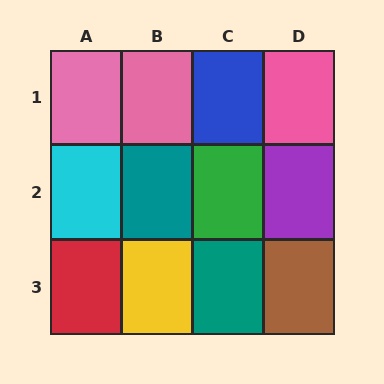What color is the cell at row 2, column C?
Green.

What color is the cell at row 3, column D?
Brown.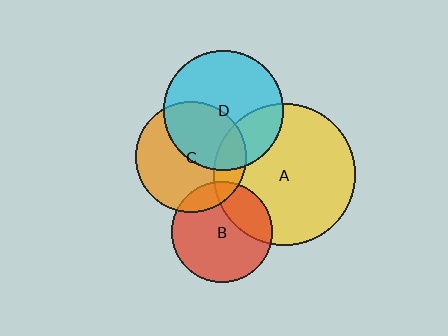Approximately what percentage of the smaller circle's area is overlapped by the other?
Approximately 25%.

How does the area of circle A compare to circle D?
Approximately 1.4 times.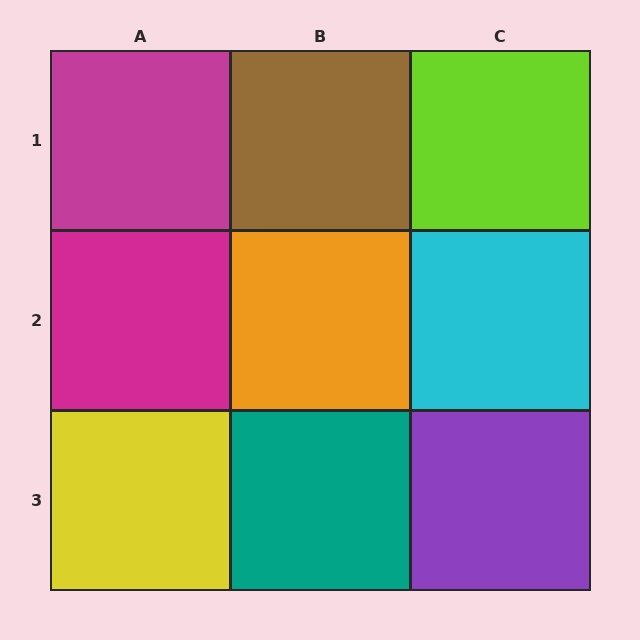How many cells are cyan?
1 cell is cyan.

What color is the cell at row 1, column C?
Lime.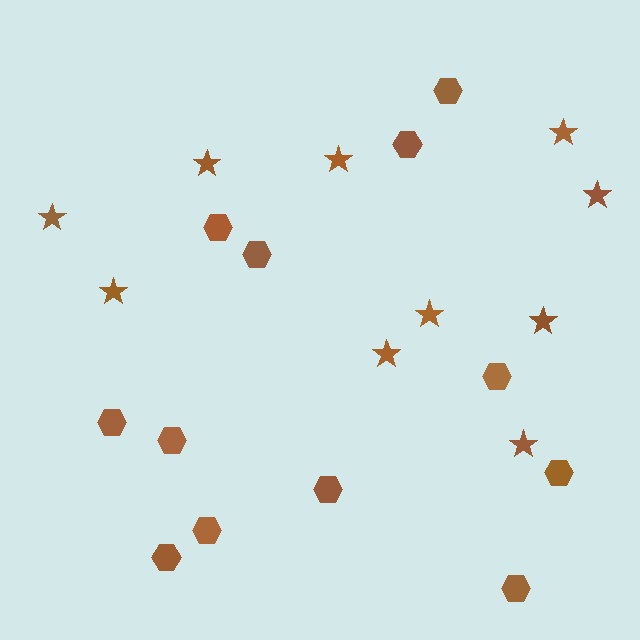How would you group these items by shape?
There are 2 groups: one group of stars (10) and one group of hexagons (12).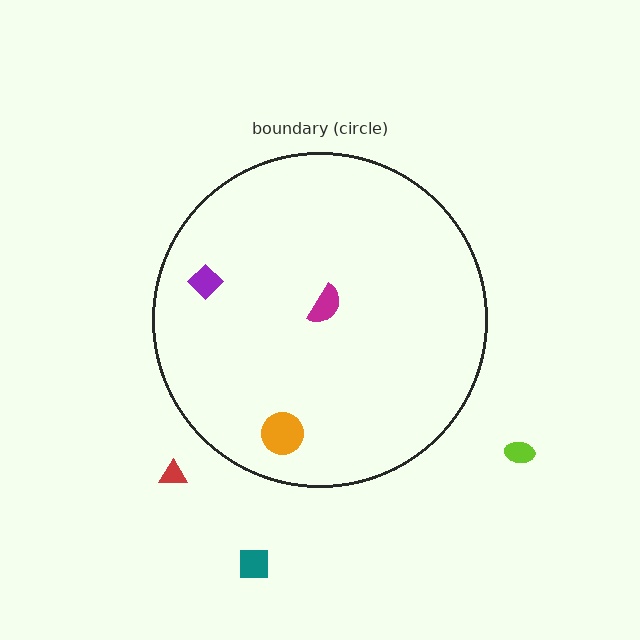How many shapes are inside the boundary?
3 inside, 3 outside.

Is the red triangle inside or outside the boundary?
Outside.